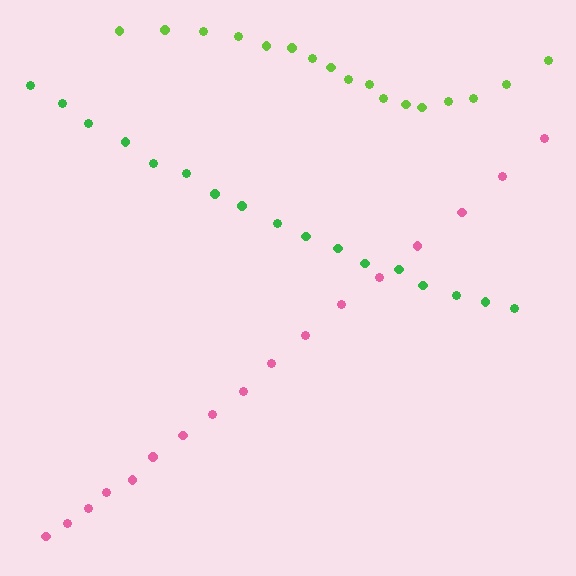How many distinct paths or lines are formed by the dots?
There are 3 distinct paths.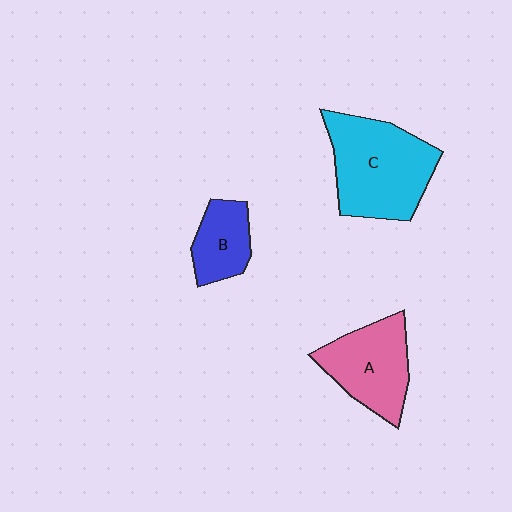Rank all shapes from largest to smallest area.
From largest to smallest: C (cyan), A (pink), B (blue).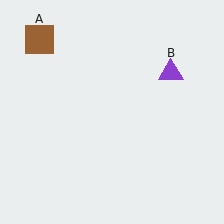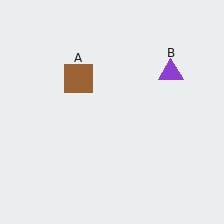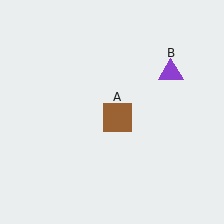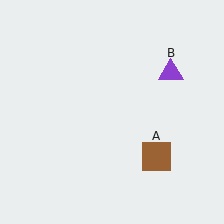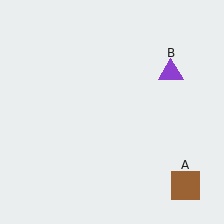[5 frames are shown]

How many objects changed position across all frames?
1 object changed position: brown square (object A).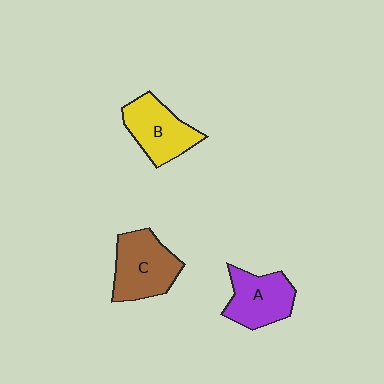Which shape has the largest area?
Shape C (brown).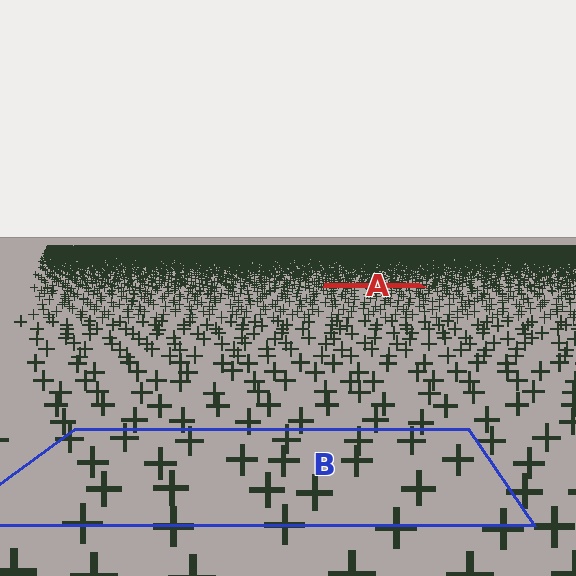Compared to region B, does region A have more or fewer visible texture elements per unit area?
Region A has more texture elements per unit area — they are packed more densely because it is farther away.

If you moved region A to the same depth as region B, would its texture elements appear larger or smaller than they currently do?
They would appear larger. At a closer depth, the same texture elements are projected at a bigger on-screen size.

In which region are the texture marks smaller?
The texture marks are smaller in region A, because it is farther away.